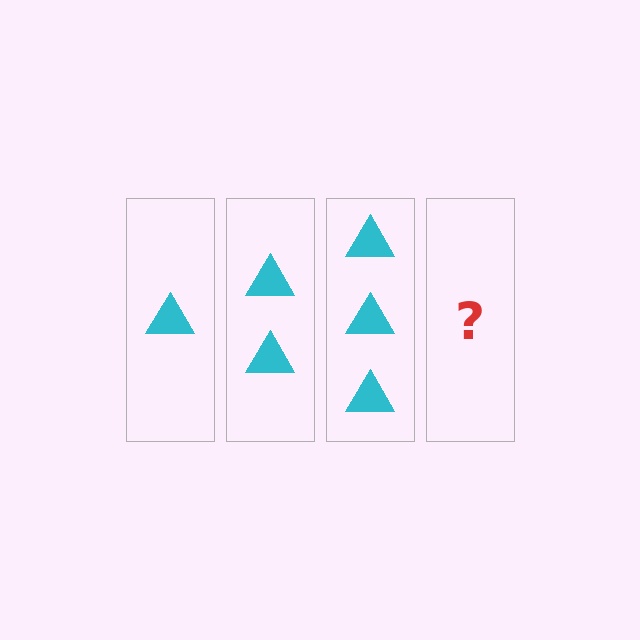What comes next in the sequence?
The next element should be 4 triangles.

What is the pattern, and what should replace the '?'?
The pattern is that each step adds one more triangle. The '?' should be 4 triangles.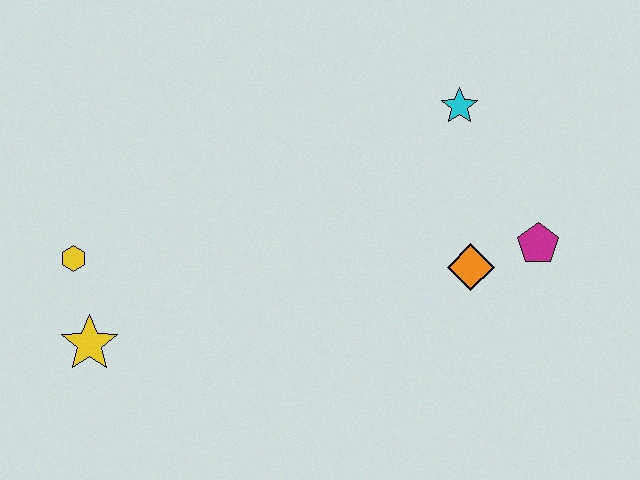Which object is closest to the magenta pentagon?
The orange diamond is closest to the magenta pentagon.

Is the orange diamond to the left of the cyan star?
No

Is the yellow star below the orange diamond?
Yes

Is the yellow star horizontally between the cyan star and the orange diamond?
No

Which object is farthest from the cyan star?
The yellow star is farthest from the cyan star.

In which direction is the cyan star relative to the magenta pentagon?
The cyan star is above the magenta pentagon.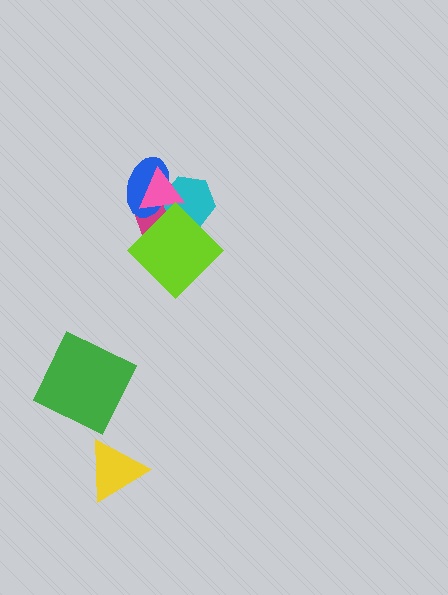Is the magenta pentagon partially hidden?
Yes, it is partially covered by another shape.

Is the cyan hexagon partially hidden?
Yes, it is partially covered by another shape.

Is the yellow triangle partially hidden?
No, no other shape covers it.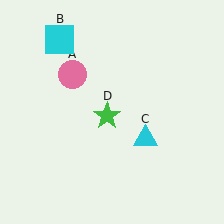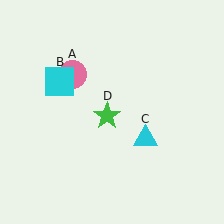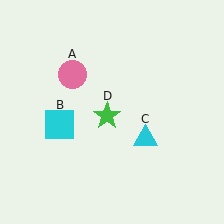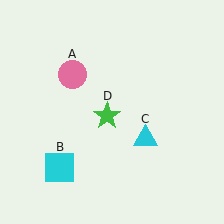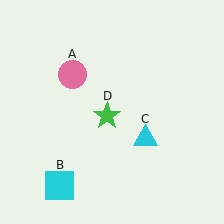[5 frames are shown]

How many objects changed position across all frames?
1 object changed position: cyan square (object B).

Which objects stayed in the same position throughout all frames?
Pink circle (object A) and cyan triangle (object C) and green star (object D) remained stationary.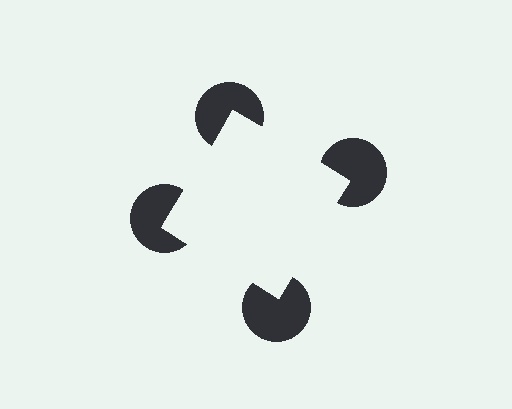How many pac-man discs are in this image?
There are 4 — one at each vertex of the illusory square.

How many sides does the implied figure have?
4 sides.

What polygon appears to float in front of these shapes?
An illusory square — its edges are inferred from the aligned wedge cuts in the pac-man discs, not physically drawn.